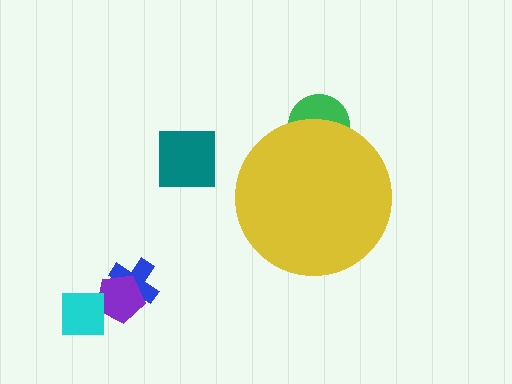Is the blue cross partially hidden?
No, the blue cross is fully visible.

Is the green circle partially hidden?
Yes, the green circle is partially hidden behind the yellow circle.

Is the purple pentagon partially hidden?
No, the purple pentagon is fully visible.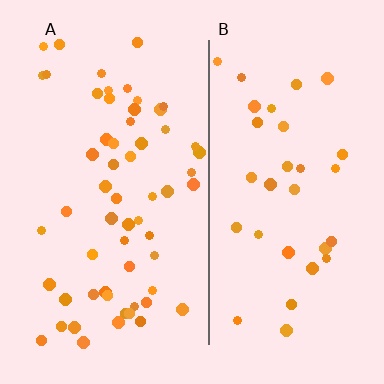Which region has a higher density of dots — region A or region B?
A (the left).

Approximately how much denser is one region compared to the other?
Approximately 1.8× — region A over region B.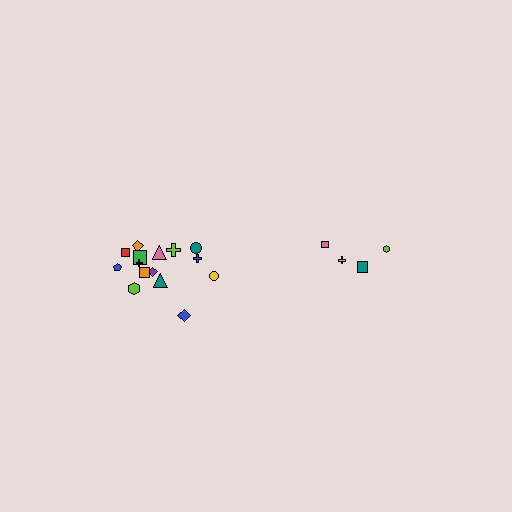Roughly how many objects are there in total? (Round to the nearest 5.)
Roughly 20 objects in total.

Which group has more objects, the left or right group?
The left group.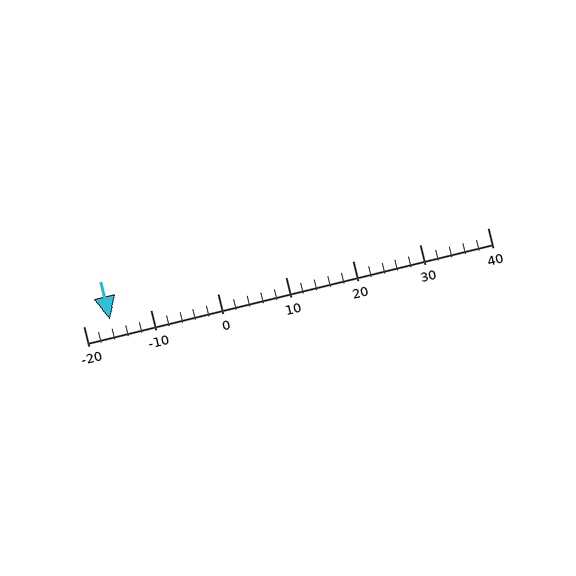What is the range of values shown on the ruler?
The ruler shows values from -20 to 40.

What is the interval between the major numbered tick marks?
The major tick marks are spaced 10 units apart.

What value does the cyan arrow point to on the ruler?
The cyan arrow points to approximately -16.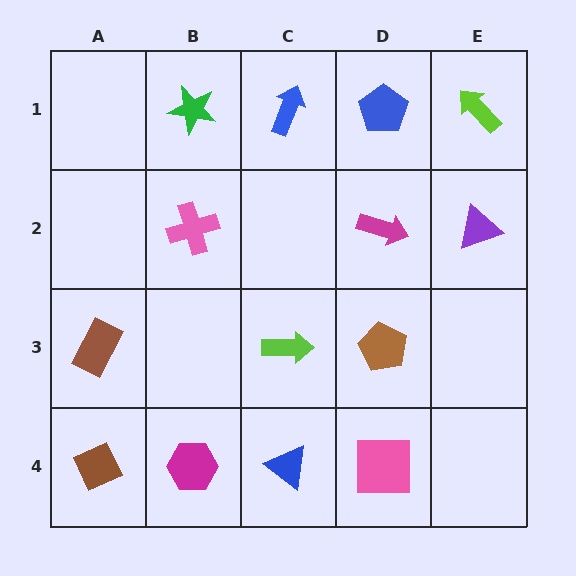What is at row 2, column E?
A purple triangle.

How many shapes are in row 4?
4 shapes.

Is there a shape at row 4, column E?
No, that cell is empty.